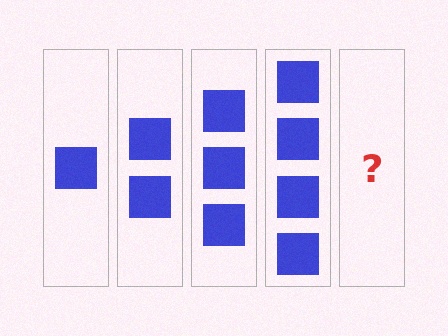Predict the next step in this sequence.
The next step is 5 squares.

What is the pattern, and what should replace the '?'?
The pattern is that each step adds one more square. The '?' should be 5 squares.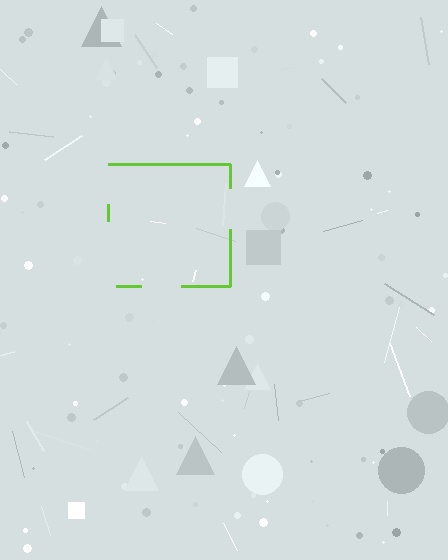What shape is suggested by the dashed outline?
The dashed outline suggests a square.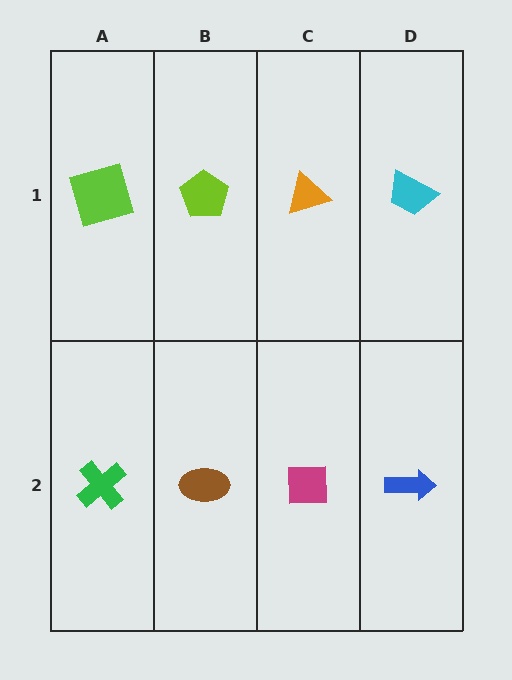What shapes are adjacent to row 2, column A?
A lime square (row 1, column A), a brown ellipse (row 2, column B).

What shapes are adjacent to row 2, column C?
An orange triangle (row 1, column C), a brown ellipse (row 2, column B), a blue arrow (row 2, column D).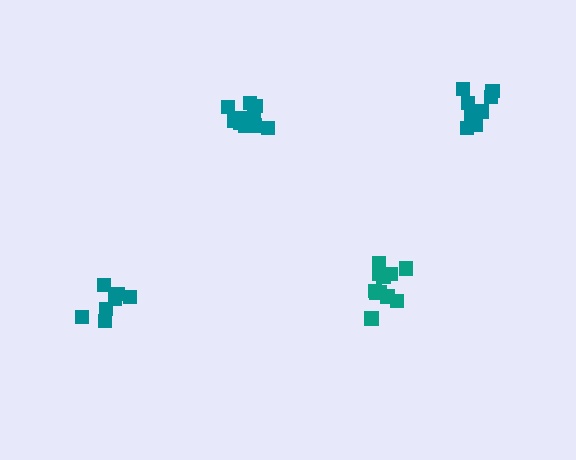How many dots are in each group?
Group 1: 12 dots, Group 2: 12 dots, Group 3: 9 dots, Group 4: 7 dots (40 total).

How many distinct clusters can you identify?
There are 4 distinct clusters.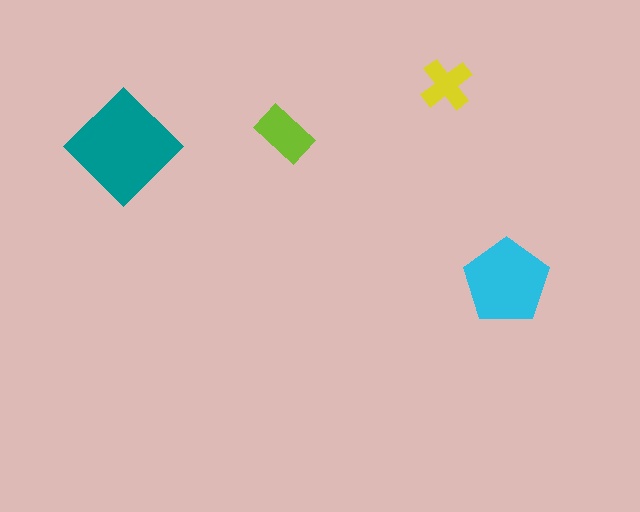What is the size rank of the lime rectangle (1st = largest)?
3rd.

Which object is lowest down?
The cyan pentagon is bottommost.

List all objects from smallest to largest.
The yellow cross, the lime rectangle, the cyan pentagon, the teal diamond.